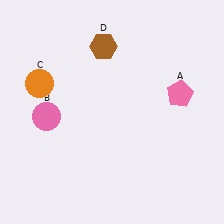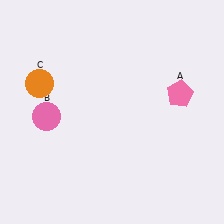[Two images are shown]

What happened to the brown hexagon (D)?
The brown hexagon (D) was removed in Image 2. It was in the top-left area of Image 1.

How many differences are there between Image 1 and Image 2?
There is 1 difference between the two images.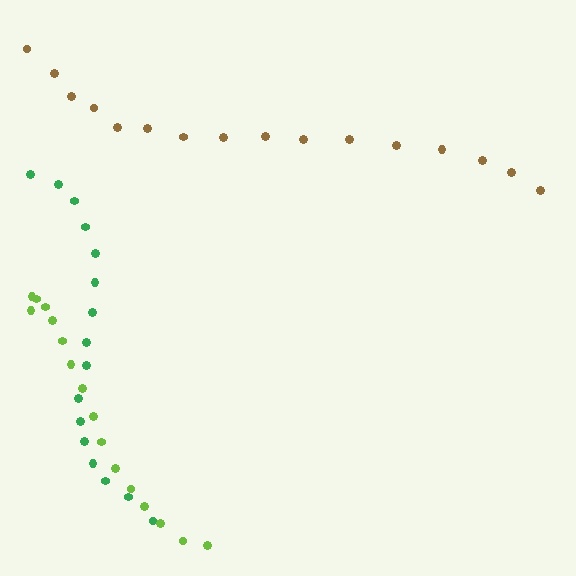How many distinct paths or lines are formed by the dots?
There are 3 distinct paths.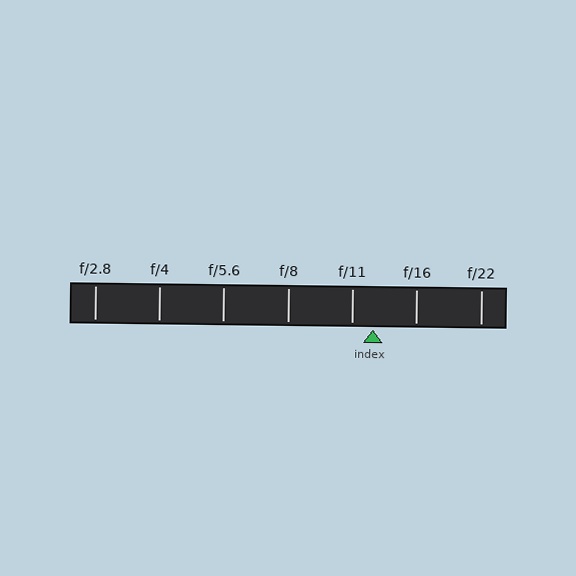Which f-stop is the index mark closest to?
The index mark is closest to f/11.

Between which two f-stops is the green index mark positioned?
The index mark is between f/11 and f/16.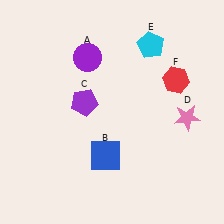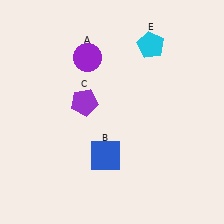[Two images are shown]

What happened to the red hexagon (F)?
The red hexagon (F) was removed in Image 2. It was in the top-right area of Image 1.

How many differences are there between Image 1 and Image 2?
There are 2 differences between the two images.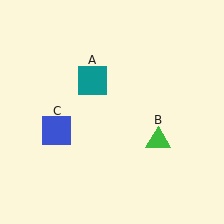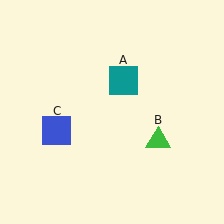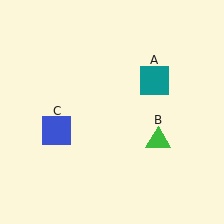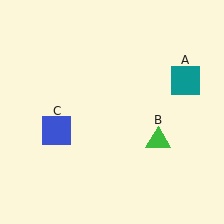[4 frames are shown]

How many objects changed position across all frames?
1 object changed position: teal square (object A).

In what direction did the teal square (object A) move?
The teal square (object A) moved right.